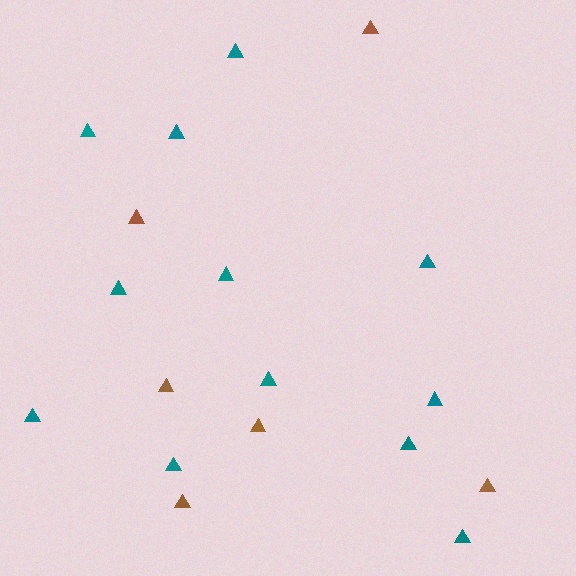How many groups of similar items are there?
There are 2 groups: one group of brown triangles (6) and one group of teal triangles (12).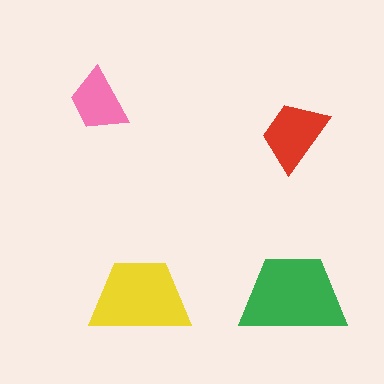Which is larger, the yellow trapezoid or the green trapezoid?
The green one.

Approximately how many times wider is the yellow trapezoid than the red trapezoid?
About 1.5 times wider.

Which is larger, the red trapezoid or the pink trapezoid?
The red one.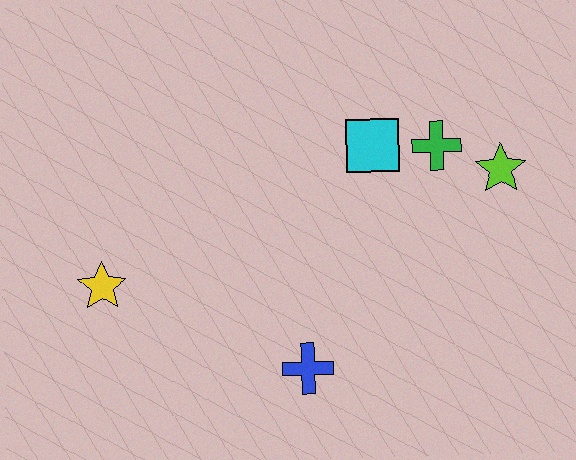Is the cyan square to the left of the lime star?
Yes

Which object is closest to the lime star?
The green cross is closest to the lime star.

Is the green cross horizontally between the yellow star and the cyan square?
No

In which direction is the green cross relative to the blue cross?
The green cross is above the blue cross.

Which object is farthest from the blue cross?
The lime star is farthest from the blue cross.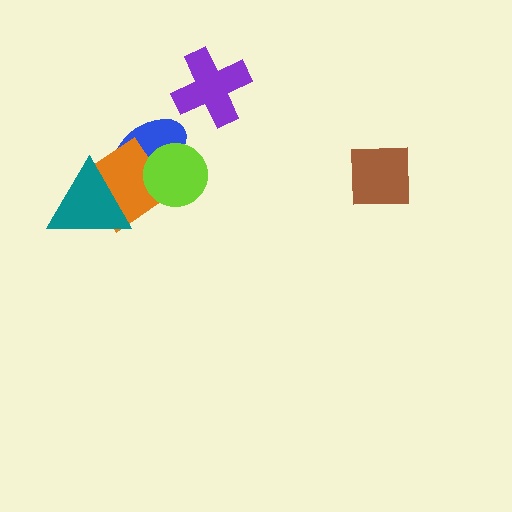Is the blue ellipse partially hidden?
Yes, it is partially covered by another shape.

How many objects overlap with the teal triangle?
1 object overlaps with the teal triangle.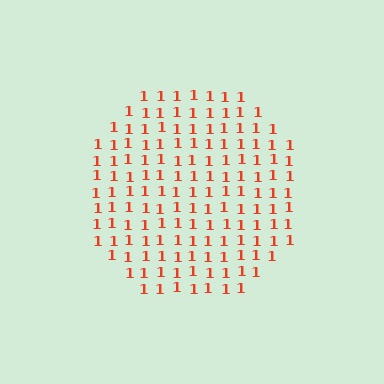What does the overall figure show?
The overall figure shows a circle.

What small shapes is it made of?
It is made of small digit 1's.